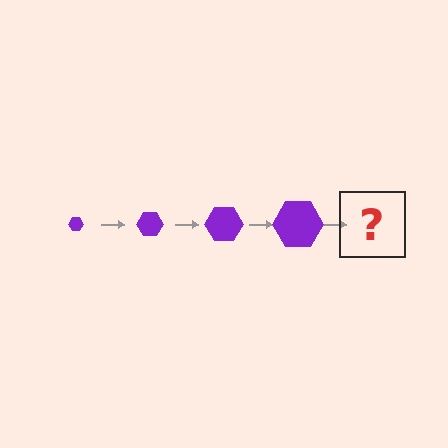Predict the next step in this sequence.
The next step is a purple hexagon, larger than the previous one.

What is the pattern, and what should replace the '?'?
The pattern is that the hexagon gets progressively larger each step. The '?' should be a purple hexagon, larger than the previous one.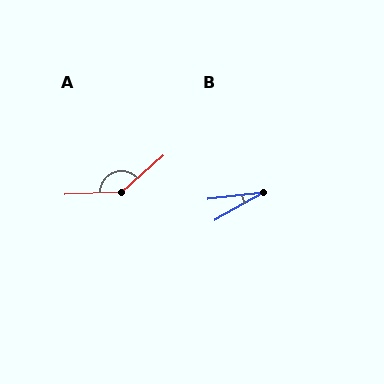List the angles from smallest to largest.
B (23°), A (141°).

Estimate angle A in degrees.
Approximately 141 degrees.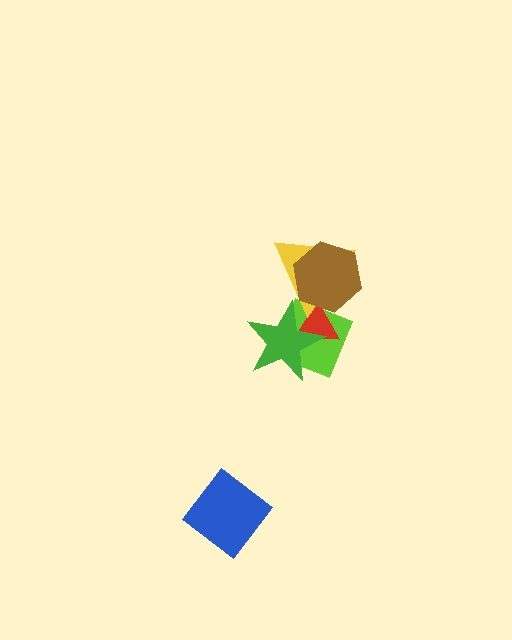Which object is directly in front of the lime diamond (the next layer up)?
The red triangle is directly in front of the lime diamond.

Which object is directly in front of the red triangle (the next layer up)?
The yellow triangle is directly in front of the red triangle.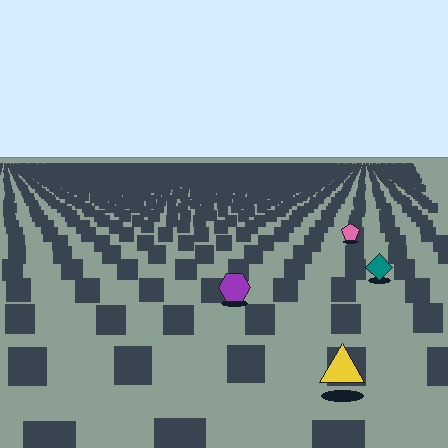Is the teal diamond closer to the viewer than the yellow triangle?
No. The yellow triangle is closer — you can tell from the texture gradient: the ground texture is coarser near it.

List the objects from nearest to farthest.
From nearest to farthest: the yellow triangle, the purple hexagon, the teal diamond, the pink pentagon.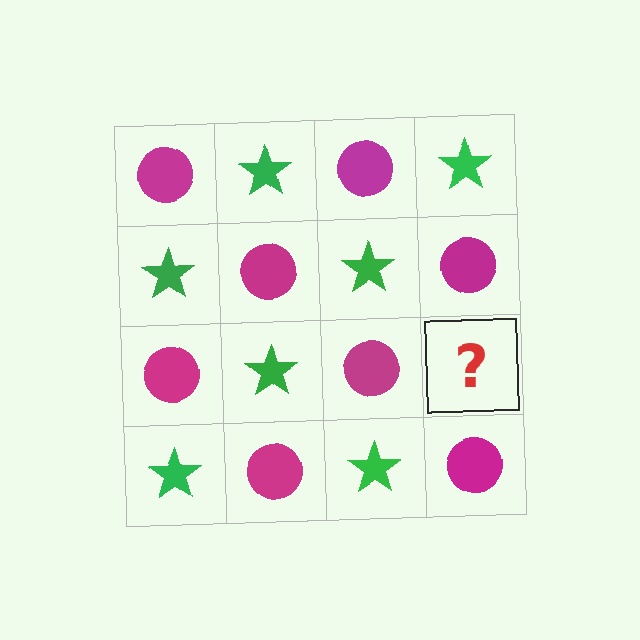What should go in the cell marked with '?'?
The missing cell should contain a green star.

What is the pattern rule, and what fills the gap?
The rule is that it alternates magenta circle and green star in a checkerboard pattern. The gap should be filled with a green star.